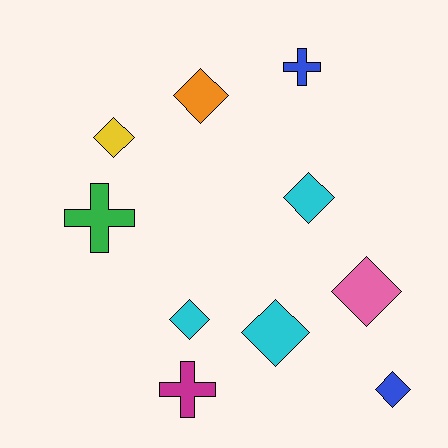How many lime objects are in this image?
There are no lime objects.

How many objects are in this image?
There are 10 objects.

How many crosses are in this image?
There are 3 crosses.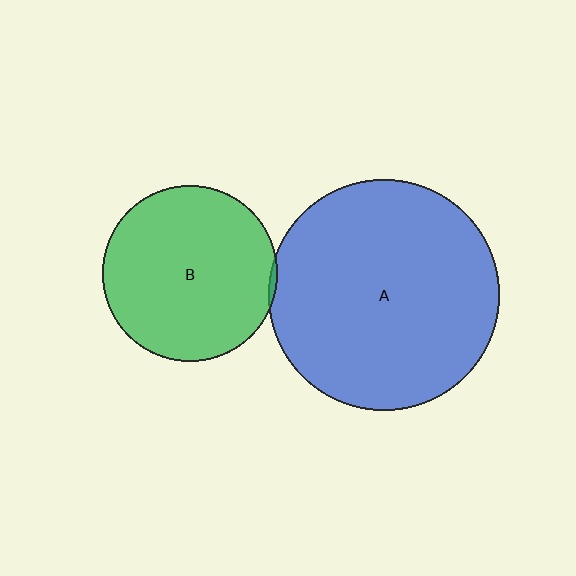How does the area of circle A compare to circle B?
Approximately 1.7 times.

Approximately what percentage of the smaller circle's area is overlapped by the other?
Approximately 5%.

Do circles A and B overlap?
Yes.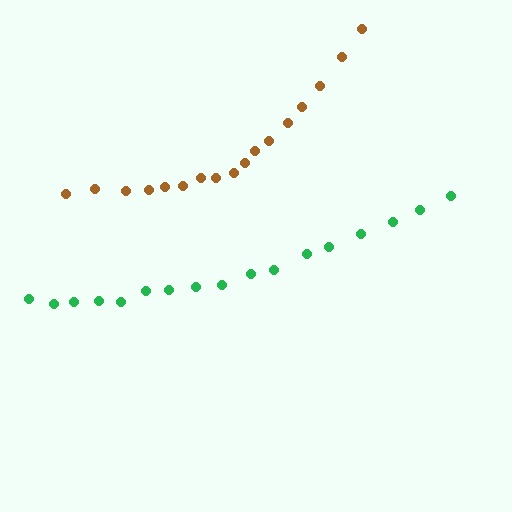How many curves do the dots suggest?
There are 2 distinct paths.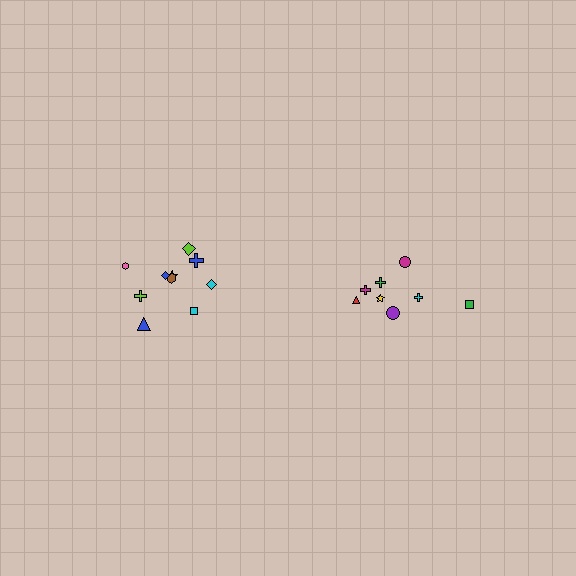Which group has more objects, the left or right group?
The left group.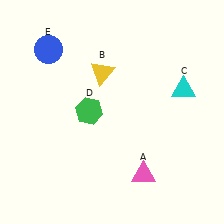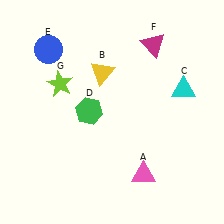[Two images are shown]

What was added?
A magenta triangle (F), a lime star (G) were added in Image 2.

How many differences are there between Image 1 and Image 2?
There are 2 differences between the two images.